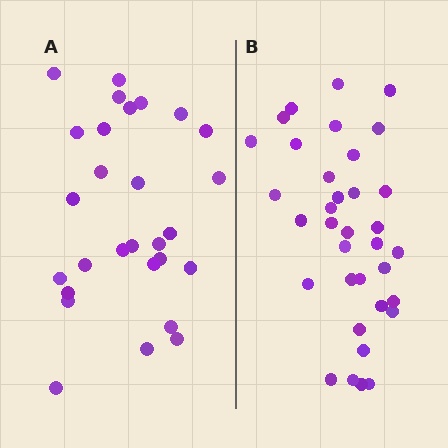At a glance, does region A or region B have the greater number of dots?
Region B (the right region) has more dots.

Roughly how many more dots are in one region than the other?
Region B has roughly 8 or so more dots than region A.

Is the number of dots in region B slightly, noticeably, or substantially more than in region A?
Region B has noticeably more, but not dramatically so. The ratio is roughly 1.2 to 1.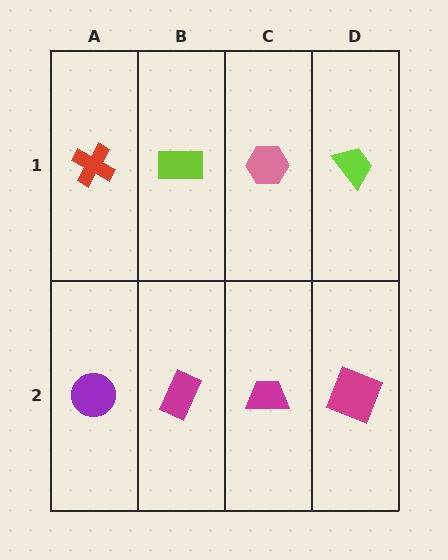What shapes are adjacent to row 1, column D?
A magenta square (row 2, column D), a pink hexagon (row 1, column C).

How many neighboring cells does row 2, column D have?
2.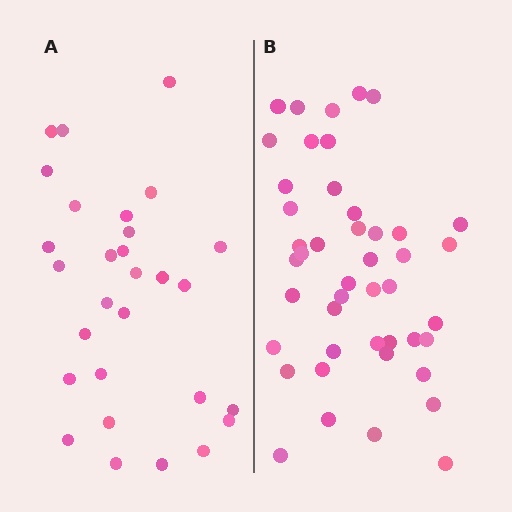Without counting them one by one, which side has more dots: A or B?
Region B (the right region) has more dots.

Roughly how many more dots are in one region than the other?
Region B has approximately 15 more dots than region A.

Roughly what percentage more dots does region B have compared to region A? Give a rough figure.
About 55% more.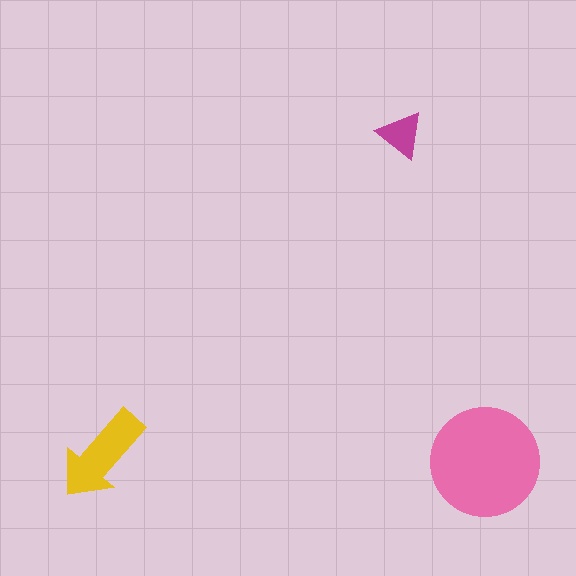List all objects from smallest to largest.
The magenta triangle, the yellow arrow, the pink circle.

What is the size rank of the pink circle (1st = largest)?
1st.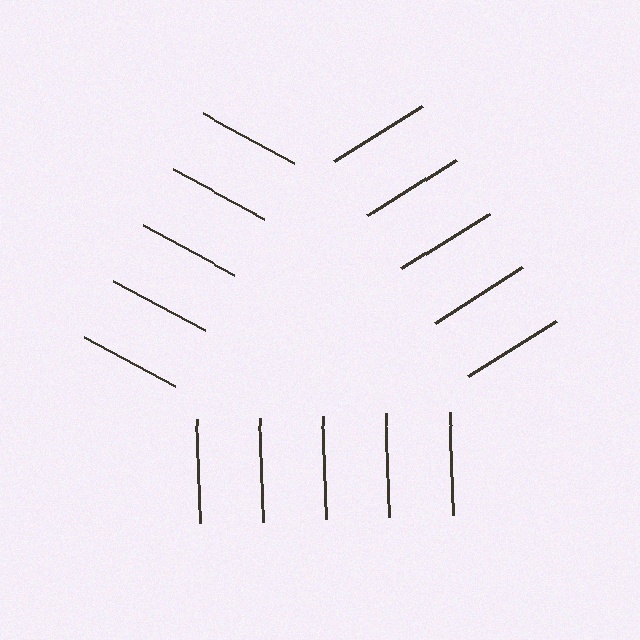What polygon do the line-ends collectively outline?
An illusory triangle — the line segments terminate on its edges but no continuous stroke is drawn.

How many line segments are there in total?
15 — 5 along each of the 3 edges.